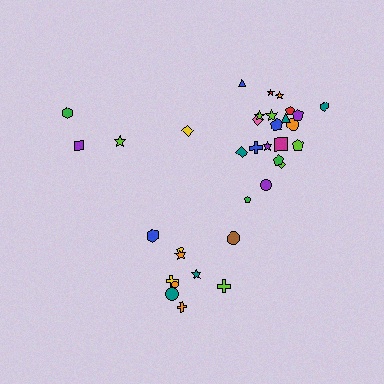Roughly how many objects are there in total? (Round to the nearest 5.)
Roughly 35 objects in total.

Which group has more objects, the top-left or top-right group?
The top-right group.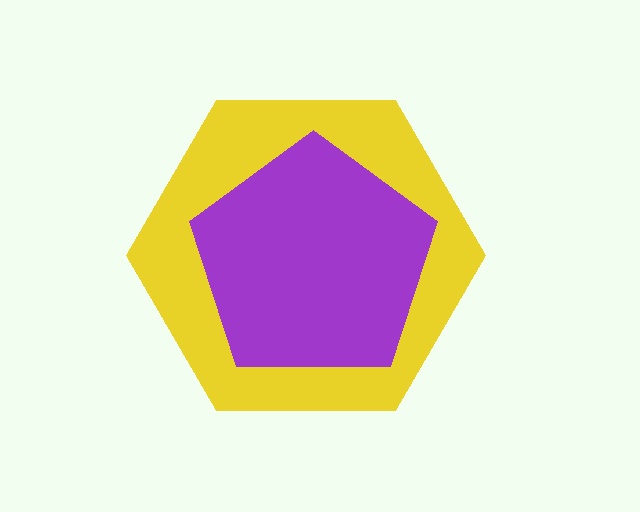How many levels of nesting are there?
2.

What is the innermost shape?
The purple pentagon.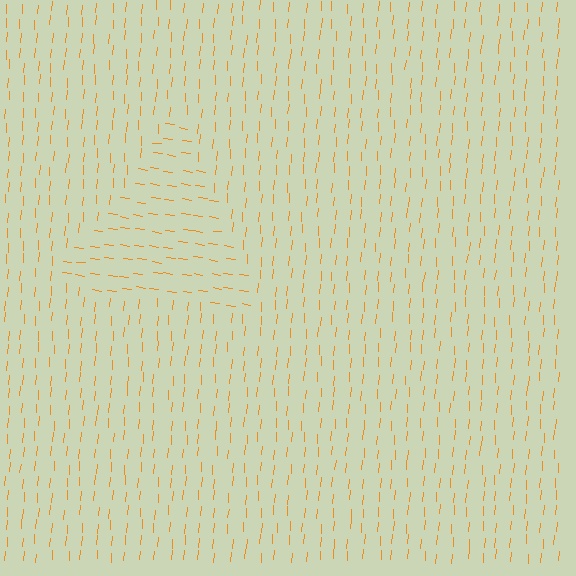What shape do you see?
I see a triangle.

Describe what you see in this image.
The image is filled with small orange line segments. A triangle region in the image has lines oriented differently from the surrounding lines, creating a visible texture boundary.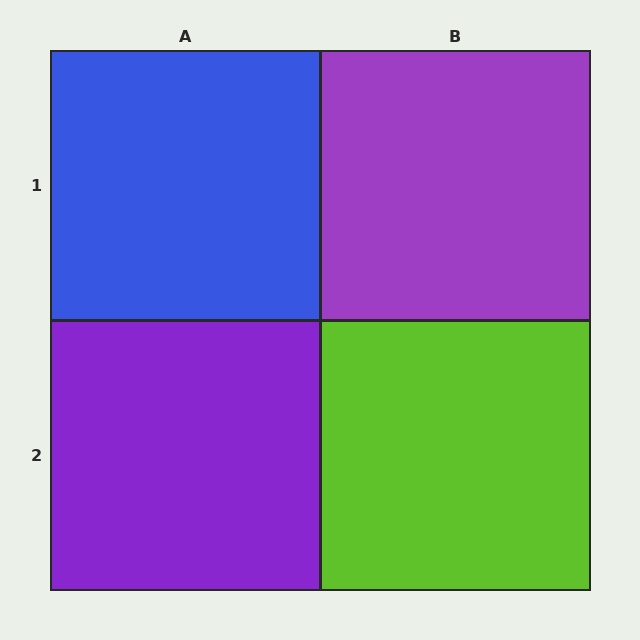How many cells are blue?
1 cell is blue.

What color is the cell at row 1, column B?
Purple.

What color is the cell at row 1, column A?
Blue.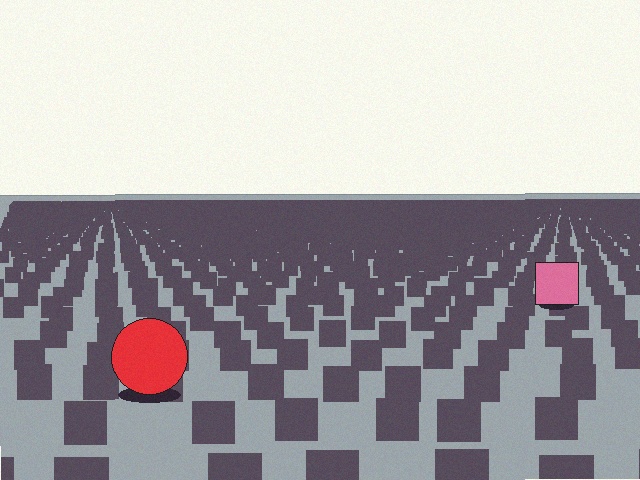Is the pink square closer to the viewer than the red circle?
No. The red circle is closer — you can tell from the texture gradient: the ground texture is coarser near it.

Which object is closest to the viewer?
The red circle is closest. The texture marks near it are larger and more spread out.